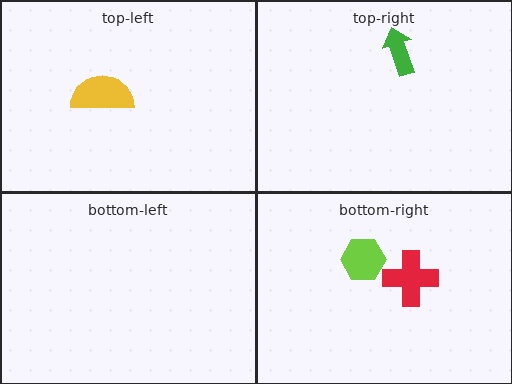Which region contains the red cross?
The bottom-right region.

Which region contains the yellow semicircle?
The top-left region.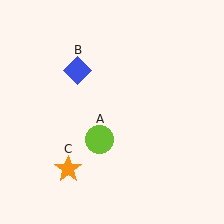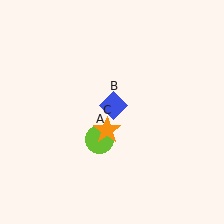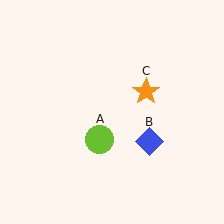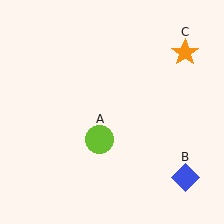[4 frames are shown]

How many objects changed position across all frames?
2 objects changed position: blue diamond (object B), orange star (object C).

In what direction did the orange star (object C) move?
The orange star (object C) moved up and to the right.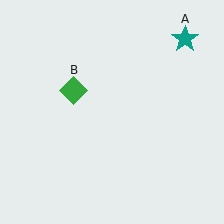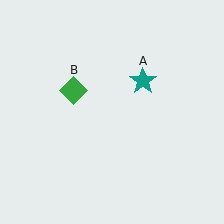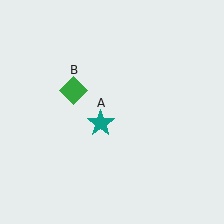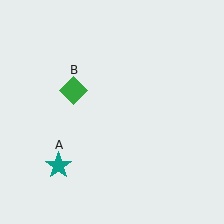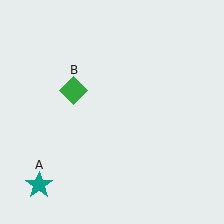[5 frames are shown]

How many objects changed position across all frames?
1 object changed position: teal star (object A).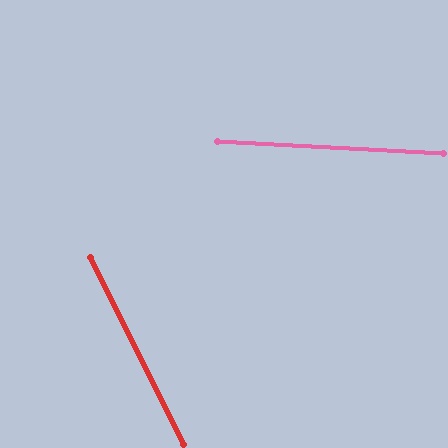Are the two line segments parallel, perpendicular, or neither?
Neither parallel nor perpendicular — they differ by about 60°.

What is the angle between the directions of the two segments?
Approximately 60 degrees.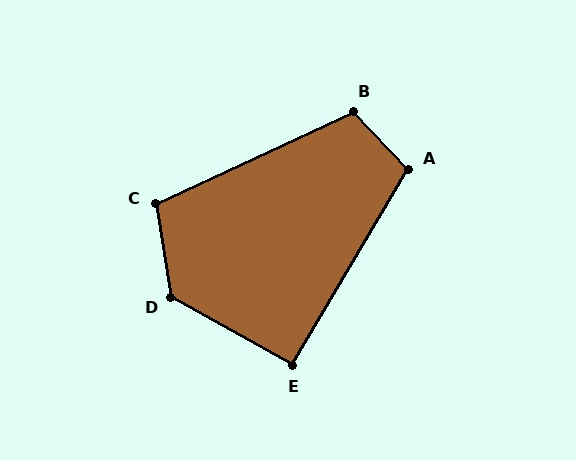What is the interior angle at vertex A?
Approximately 106 degrees (obtuse).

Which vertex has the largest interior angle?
D, at approximately 128 degrees.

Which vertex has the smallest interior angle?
E, at approximately 91 degrees.